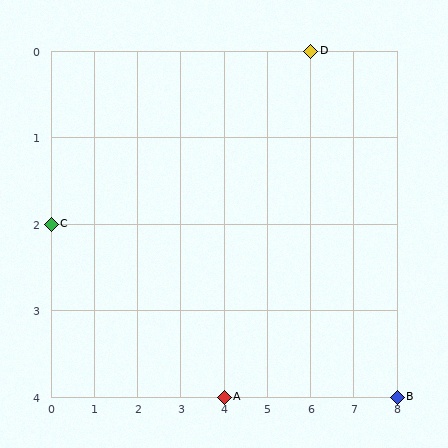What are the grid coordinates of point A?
Point A is at grid coordinates (4, 4).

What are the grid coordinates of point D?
Point D is at grid coordinates (6, 0).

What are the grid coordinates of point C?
Point C is at grid coordinates (0, 2).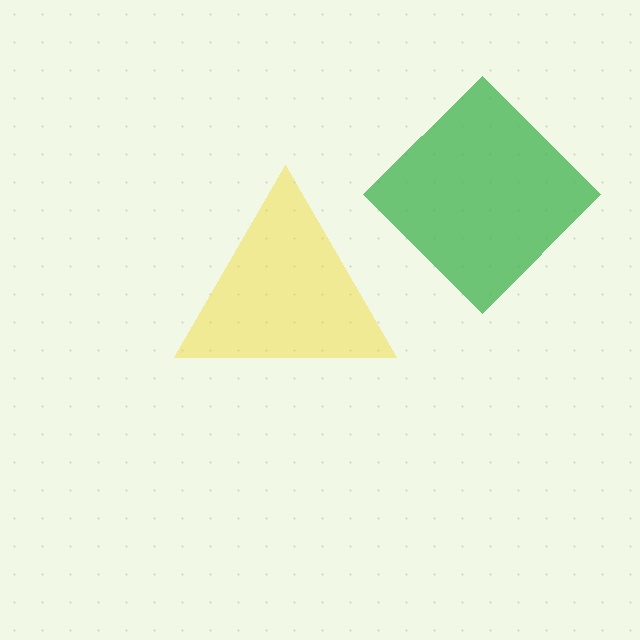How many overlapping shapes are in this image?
There are 2 overlapping shapes in the image.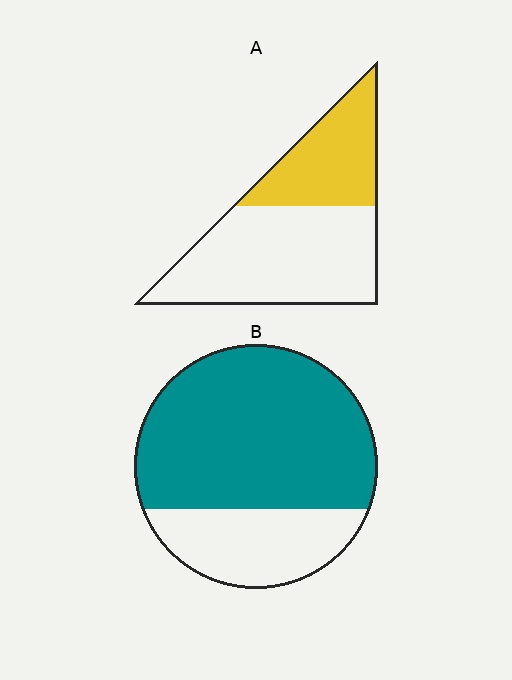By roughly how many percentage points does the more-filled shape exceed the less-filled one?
By roughly 35 percentage points (B over A).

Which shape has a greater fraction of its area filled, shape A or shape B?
Shape B.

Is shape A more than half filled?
No.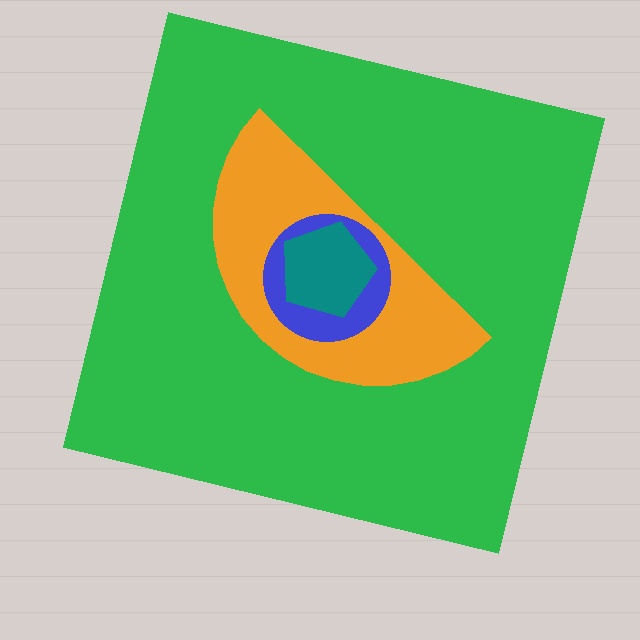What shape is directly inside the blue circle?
The teal pentagon.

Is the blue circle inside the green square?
Yes.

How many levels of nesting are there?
4.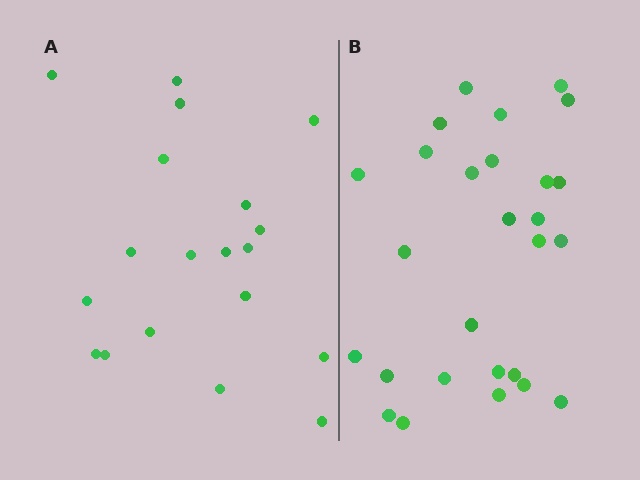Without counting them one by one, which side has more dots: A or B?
Region B (the right region) has more dots.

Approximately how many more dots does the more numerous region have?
Region B has roughly 8 or so more dots than region A.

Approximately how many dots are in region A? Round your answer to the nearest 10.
About 20 dots. (The exact count is 19, which rounds to 20.)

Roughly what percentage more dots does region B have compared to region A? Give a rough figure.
About 40% more.